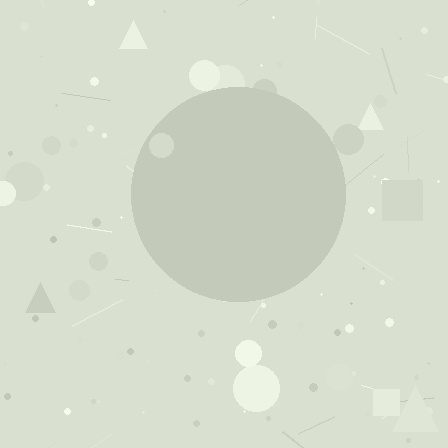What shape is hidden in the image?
A circle is hidden in the image.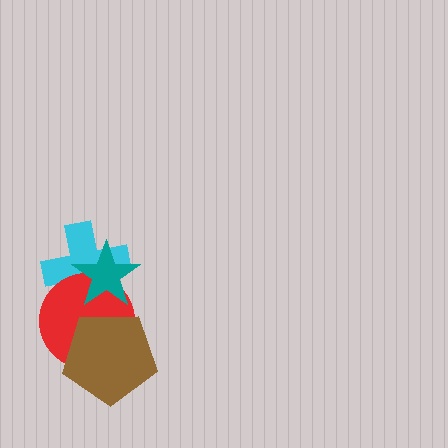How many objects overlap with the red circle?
3 objects overlap with the red circle.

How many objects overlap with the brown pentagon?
1 object overlaps with the brown pentagon.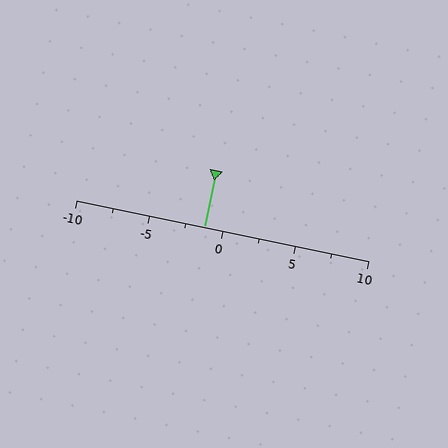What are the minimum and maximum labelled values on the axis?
The axis runs from -10 to 10.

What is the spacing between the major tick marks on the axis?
The major ticks are spaced 5 apart.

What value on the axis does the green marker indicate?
The marker indicates approximately -1.2.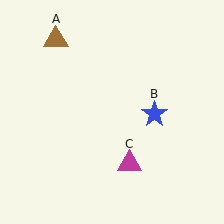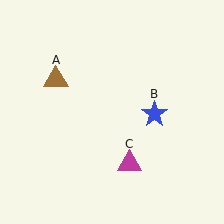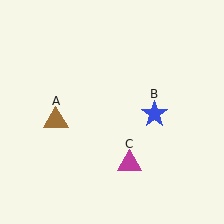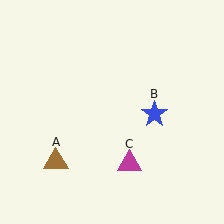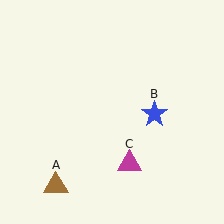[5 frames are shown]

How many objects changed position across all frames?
1 object changed position: brown triangle (object A).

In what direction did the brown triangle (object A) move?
The brown triangle (object A) moved down.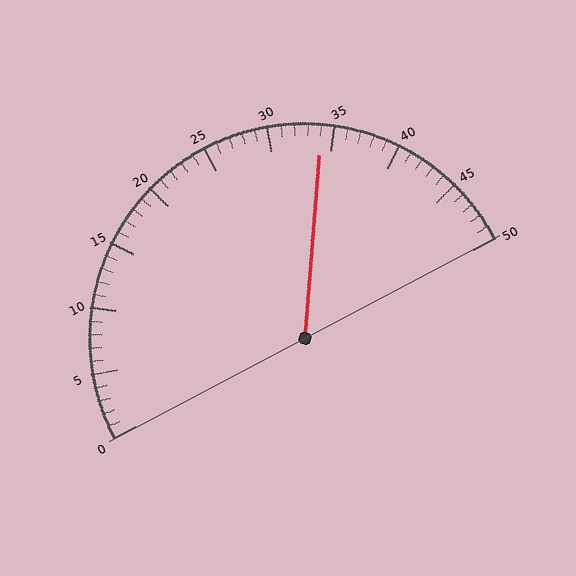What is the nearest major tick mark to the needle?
The nearest major tick mark is 35.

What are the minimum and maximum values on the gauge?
The gauge ranges from 0 to 50.